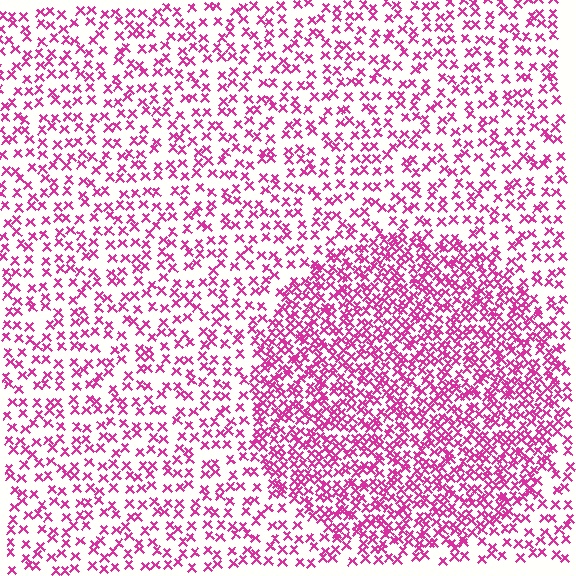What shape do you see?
I see a circle.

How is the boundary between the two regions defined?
The boundary is defined by a change in element density (approximately 2.1x ratio). All elements are the same color, size, and shape.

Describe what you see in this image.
The image contains small magenta elements arranged at two different densities. A circle-shaped region is visible where the elements are more densely packed than the surrounding area.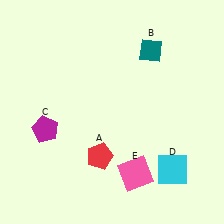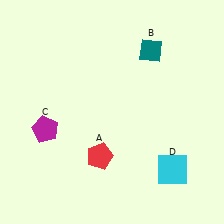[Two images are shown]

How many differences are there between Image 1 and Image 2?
There is 1 difference between the two images.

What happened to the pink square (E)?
The pink square (E) was removed in Image 2. It was in the bottom-right area of Image 1.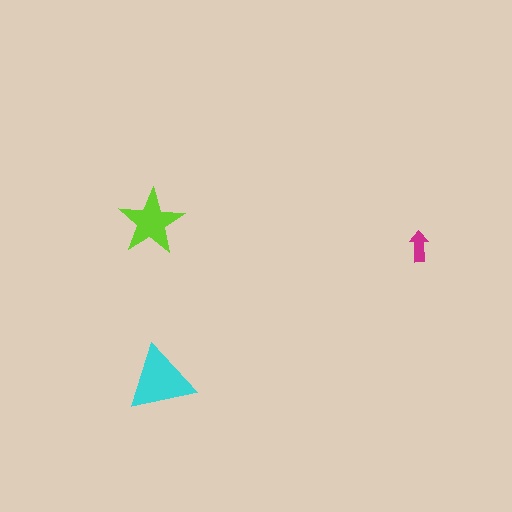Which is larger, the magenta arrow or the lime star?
The lime star.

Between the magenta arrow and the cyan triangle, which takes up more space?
The cyan triangle.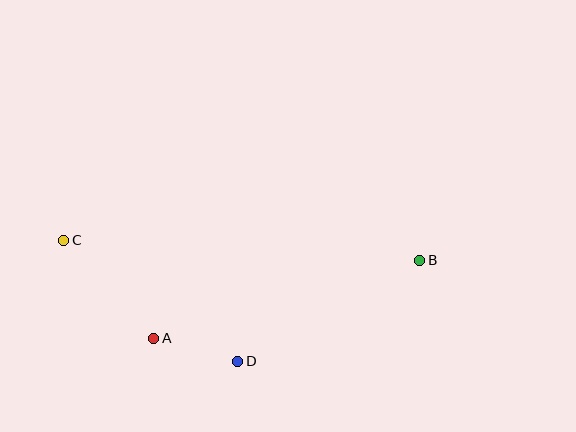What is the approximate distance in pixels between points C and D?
The distance between C and D is approximately 212 pixels.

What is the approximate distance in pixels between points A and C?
The distance between A and C is approximately 133 pixels.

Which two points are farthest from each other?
Points B and C are farthest from each other.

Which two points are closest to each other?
Points A and D are closest to each other.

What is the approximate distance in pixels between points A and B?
The distance between A and B is approximately 277 pixels.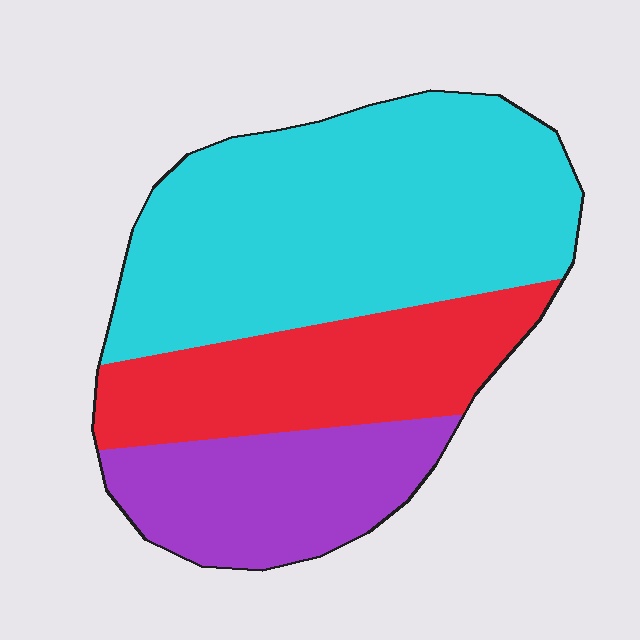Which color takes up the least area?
Purple, at roughly 20%.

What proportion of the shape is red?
Red covers 26% of the shape.